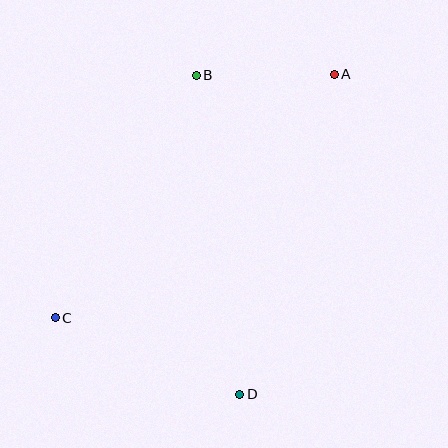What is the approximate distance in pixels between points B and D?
The distance between B and D is approximately 322 pixels.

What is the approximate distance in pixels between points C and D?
The distance between C and D is approximately 200 pixels.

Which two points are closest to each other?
Points A and B are closest to each other.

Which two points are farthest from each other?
Points A and C are farthest from each other.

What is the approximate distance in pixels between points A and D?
The distance between A and D is approximately 333 pixels.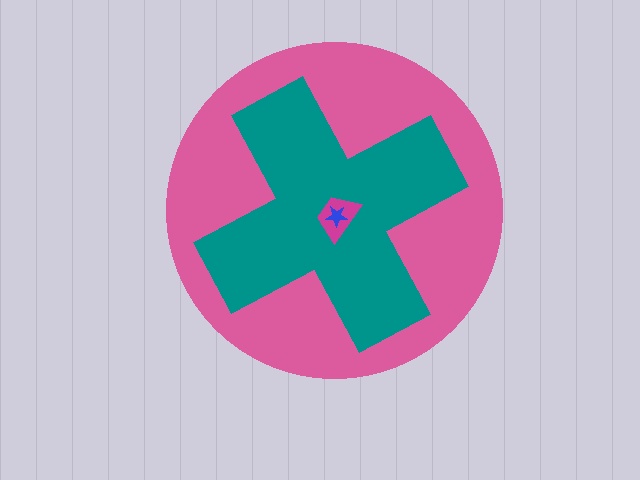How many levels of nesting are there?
4.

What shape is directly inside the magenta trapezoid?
The blue star.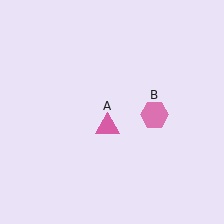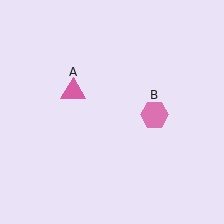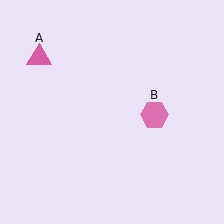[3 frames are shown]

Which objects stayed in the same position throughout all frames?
Pink hexagon (object B) remained stationary.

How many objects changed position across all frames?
1 object changed position: pink triangle (object A).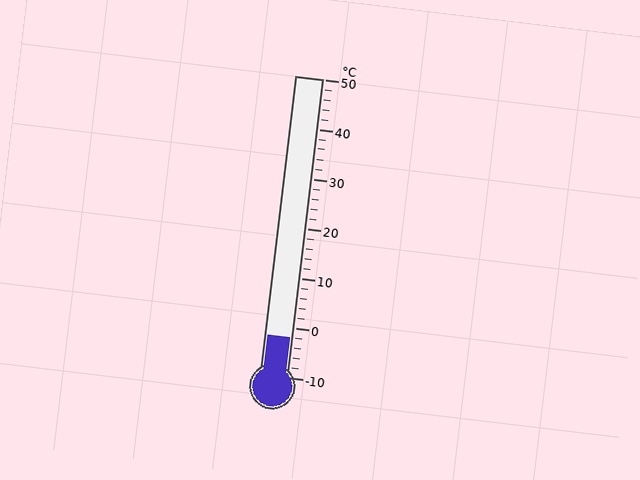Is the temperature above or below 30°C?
The temperature is below 30°C.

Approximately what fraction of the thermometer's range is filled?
The thermometer is filled to approximately 15% of its range.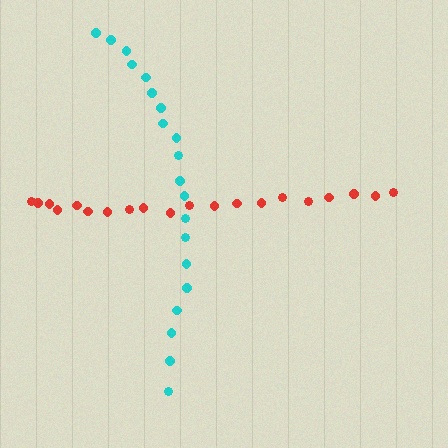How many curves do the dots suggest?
There are 2 distinct paths.